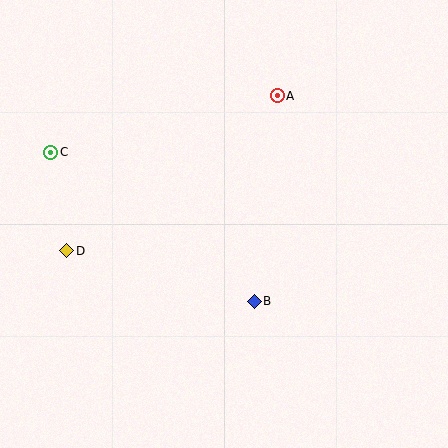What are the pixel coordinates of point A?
Point A is at (277, 96).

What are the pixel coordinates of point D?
Point D is at (67, 251).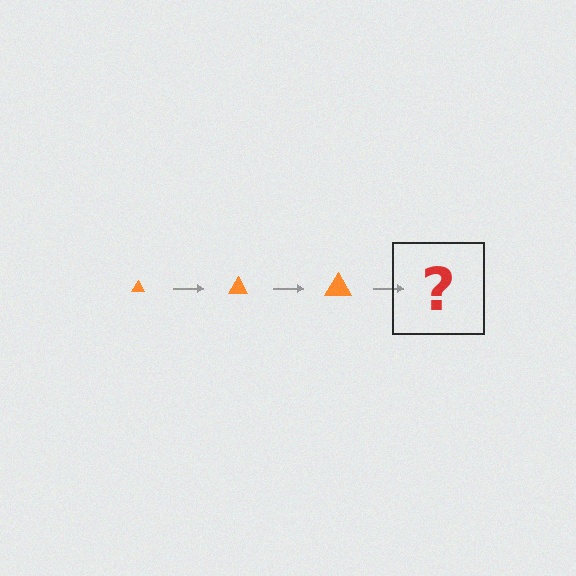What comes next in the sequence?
The next element should be an orange triangle, larger than the previous one.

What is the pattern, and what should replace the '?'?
The pattern is that the triangle gets progressively larger each step. The '?' should be an orange triangle, larger than the previous one.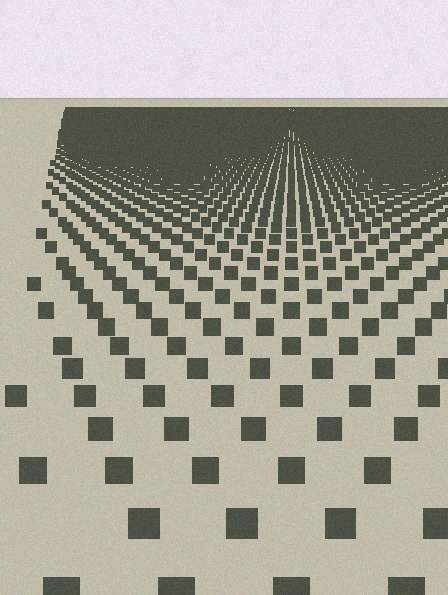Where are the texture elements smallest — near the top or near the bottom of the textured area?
Near the top.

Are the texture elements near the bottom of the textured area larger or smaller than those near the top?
Larger. Near the bottom, elements are closer to the viewer and appear at a bigger on-screen size.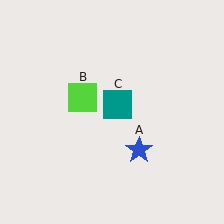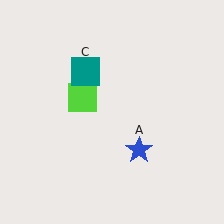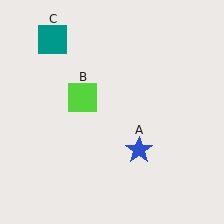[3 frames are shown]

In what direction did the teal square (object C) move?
The teal square (object C) moved up and to the left.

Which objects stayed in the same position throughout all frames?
Blue star (object A) and lime square (object B) remained stationary.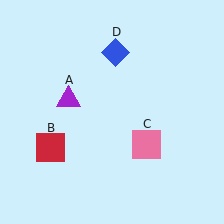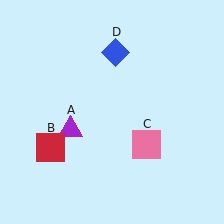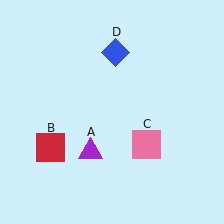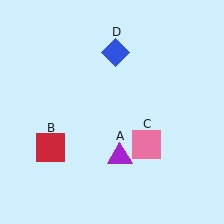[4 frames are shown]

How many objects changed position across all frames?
1 object changed position: purple triangle (object A).